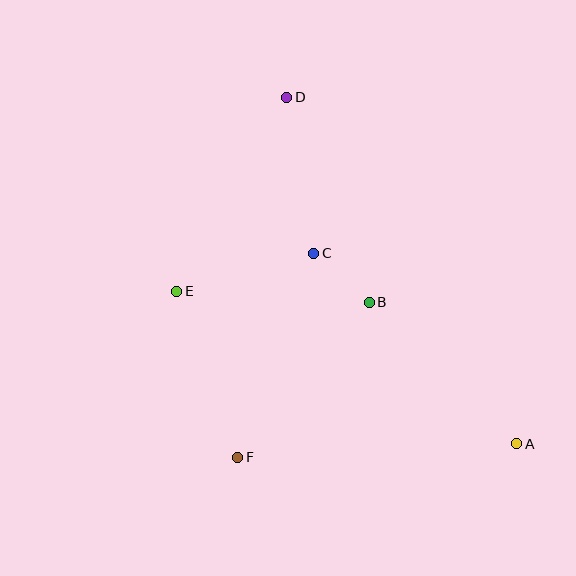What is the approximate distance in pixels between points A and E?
The distance between A and E is approximately 373 pixels.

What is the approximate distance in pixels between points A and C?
The distance between A and C is approximately 278 pixels.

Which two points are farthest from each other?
Points A and D are farthest from each other.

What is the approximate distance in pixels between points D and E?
The distance between D and E is approximately 223 pixels.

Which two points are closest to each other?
Points B and C are closest to each other.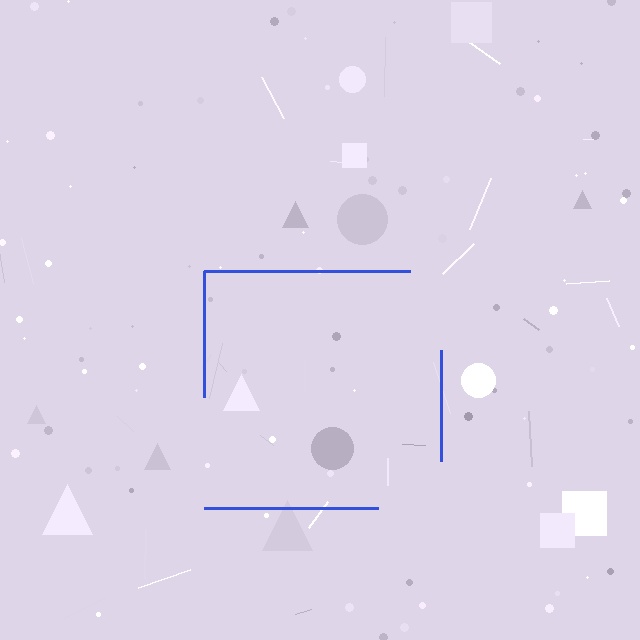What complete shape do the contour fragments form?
The contour fragments form a square.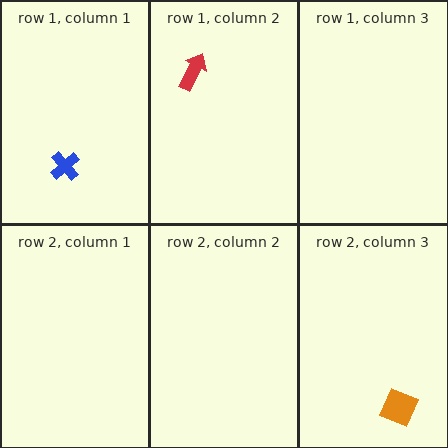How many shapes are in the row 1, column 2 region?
1.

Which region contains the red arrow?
The row 1, column 2 region.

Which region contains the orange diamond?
The row 2, column 3 region.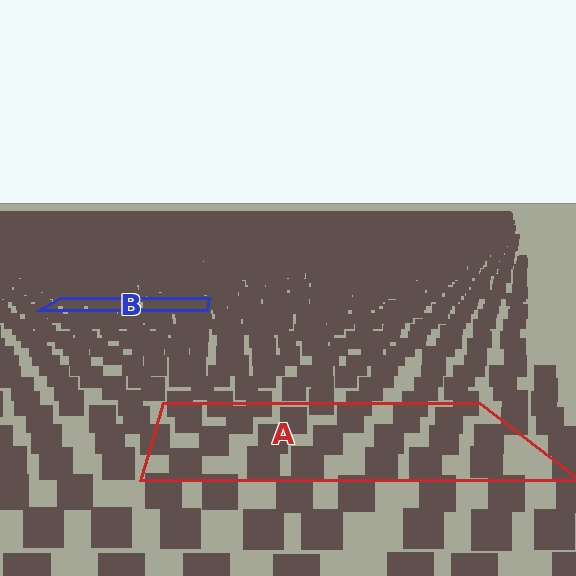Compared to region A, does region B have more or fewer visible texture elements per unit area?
Region B has more texture elements per unit area — they are packed more densely because it is farther away.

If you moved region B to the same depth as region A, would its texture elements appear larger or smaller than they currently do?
They would appear larger. At a closer depth, the same texture elements are projected at a bigger on-screen size.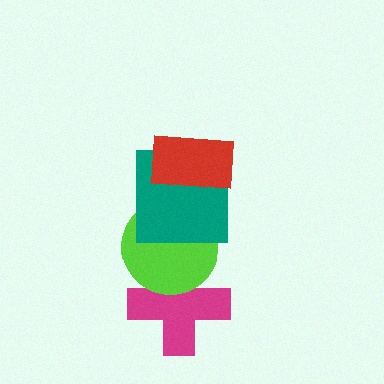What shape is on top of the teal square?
The red rectangle is on top of the teal square.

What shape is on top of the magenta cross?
The lime circle is on top of the magenta cross.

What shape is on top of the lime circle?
The teal square is on top of the lime circle.